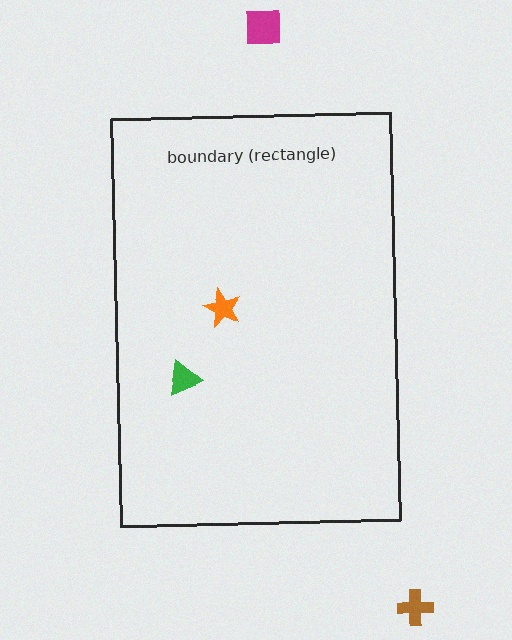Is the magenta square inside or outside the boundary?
Outside.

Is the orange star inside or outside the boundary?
Inside.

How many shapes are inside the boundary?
2 inside, 2 outside.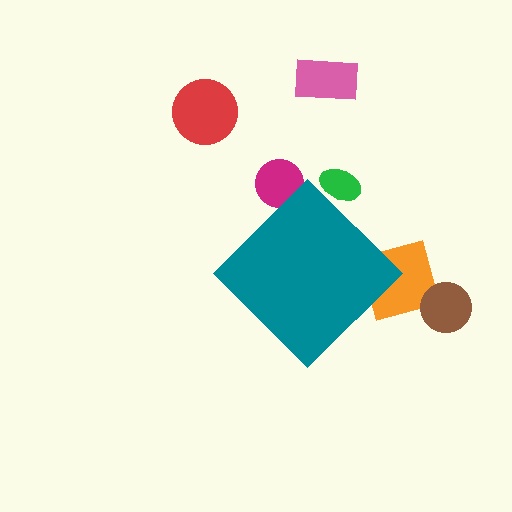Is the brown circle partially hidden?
No, the brown circle is fully visible.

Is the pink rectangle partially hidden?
No, the pink rectangle is fully visible.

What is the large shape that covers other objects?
A teal diamond.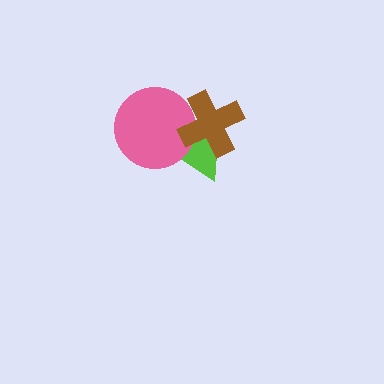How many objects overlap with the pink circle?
2 objects overlap with the pink circle.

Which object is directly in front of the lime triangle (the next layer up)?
The pink circle is directly in front of the lime triangle.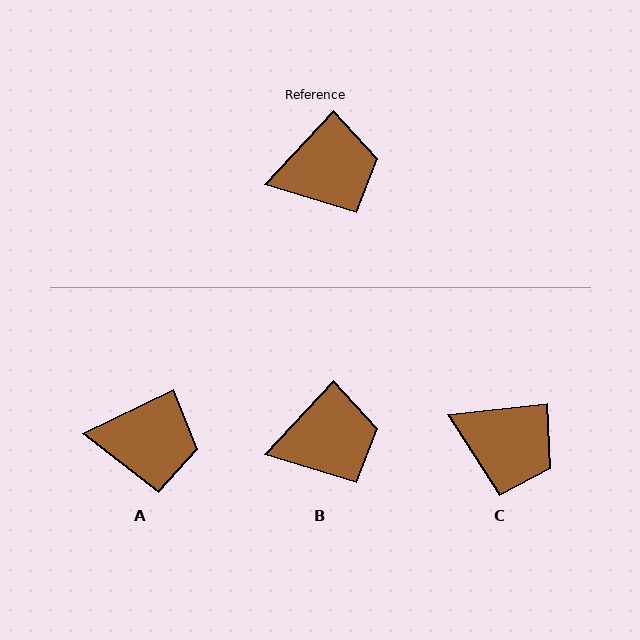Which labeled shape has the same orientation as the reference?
B.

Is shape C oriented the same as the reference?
No, it is off by about 40 degrees.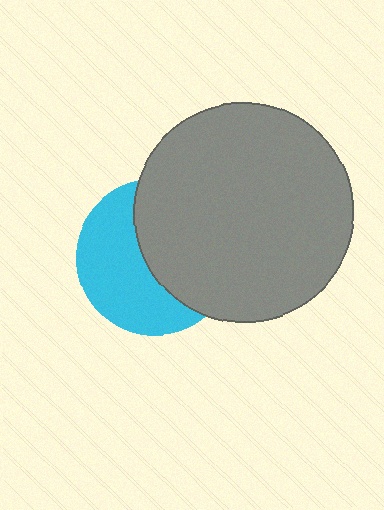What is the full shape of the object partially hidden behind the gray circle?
The partially hidden object is a cyan circle.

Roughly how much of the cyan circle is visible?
About half of it is visible (roughly 49%).